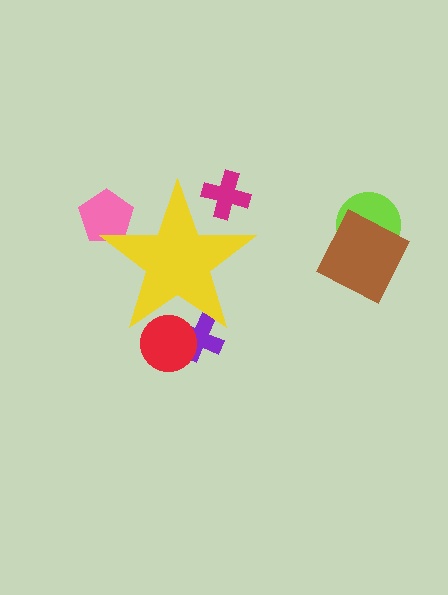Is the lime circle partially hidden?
No, the lime circle is fully visible.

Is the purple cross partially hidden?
Yes, the purple cross is partially hidden behind the yellow star.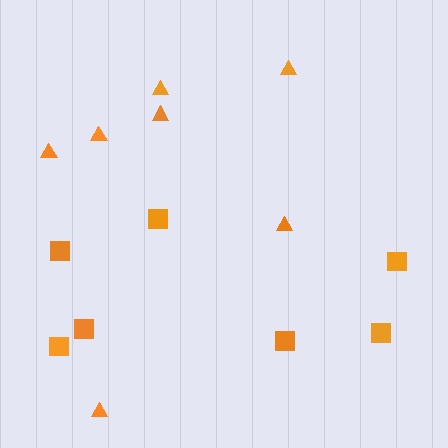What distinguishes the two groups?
There are 2 groups: one group of triangles (7) and one group of squares (7).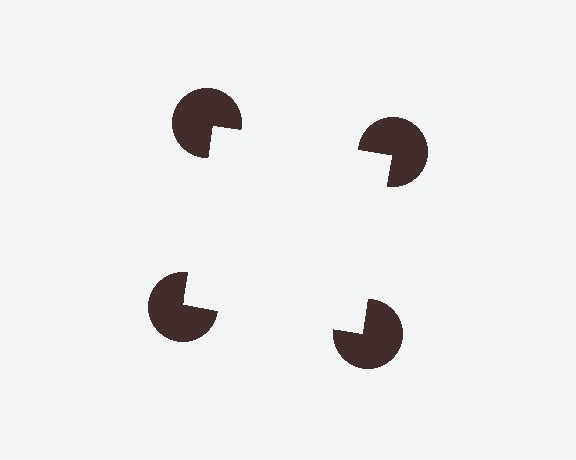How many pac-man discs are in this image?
There are 4 — one at each vertex of the illusory square.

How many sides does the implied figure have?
4 sides.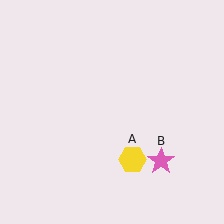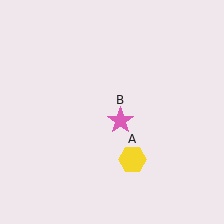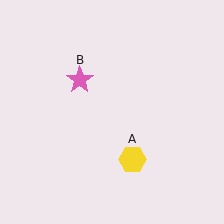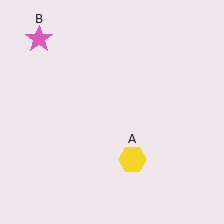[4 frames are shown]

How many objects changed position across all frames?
1 object changed position: pink star (object B).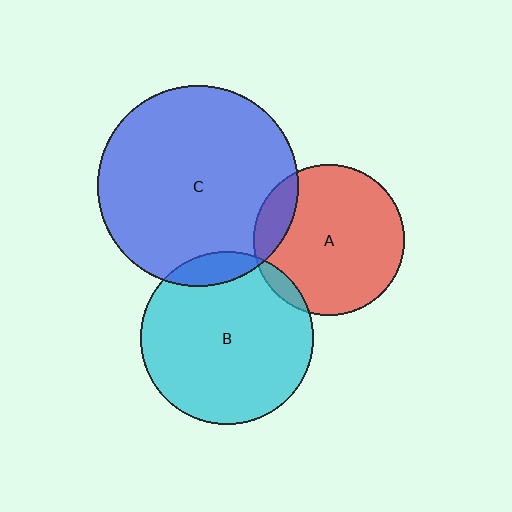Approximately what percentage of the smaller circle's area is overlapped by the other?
Approximately 5%.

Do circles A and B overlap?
Yes.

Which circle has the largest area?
Circle C (blue).